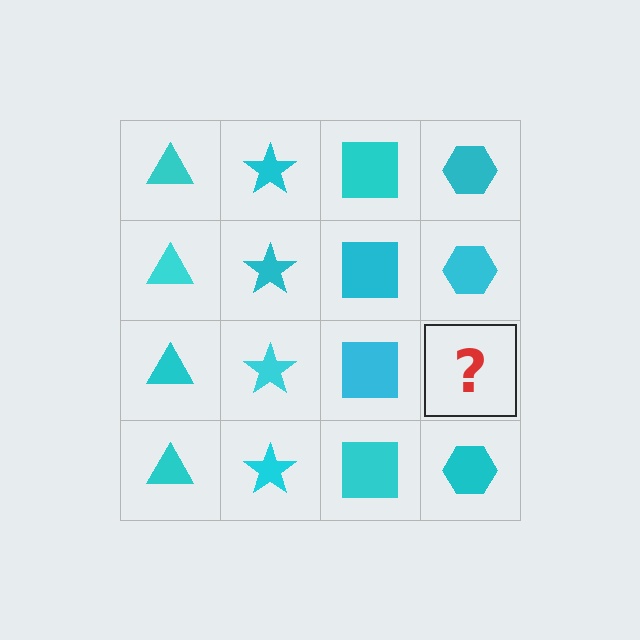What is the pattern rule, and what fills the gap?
The rule is that each column has a consistent shape. The gap should be filled with a cyan hexagon.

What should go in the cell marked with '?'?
The missing cell should contain a cyan hexagon.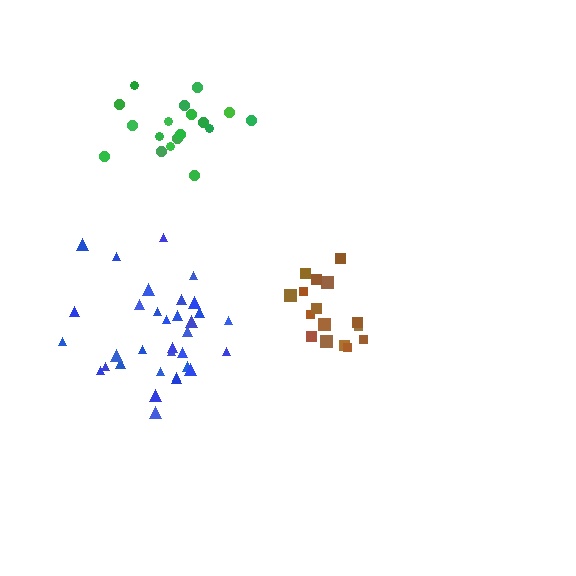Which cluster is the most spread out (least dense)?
Brown.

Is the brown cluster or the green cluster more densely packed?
Green.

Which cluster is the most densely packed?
Green.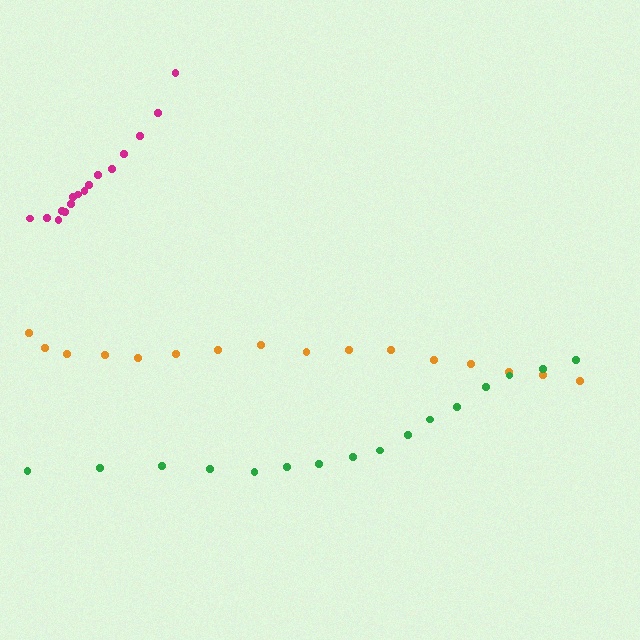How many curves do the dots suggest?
There are 3 distinct paths.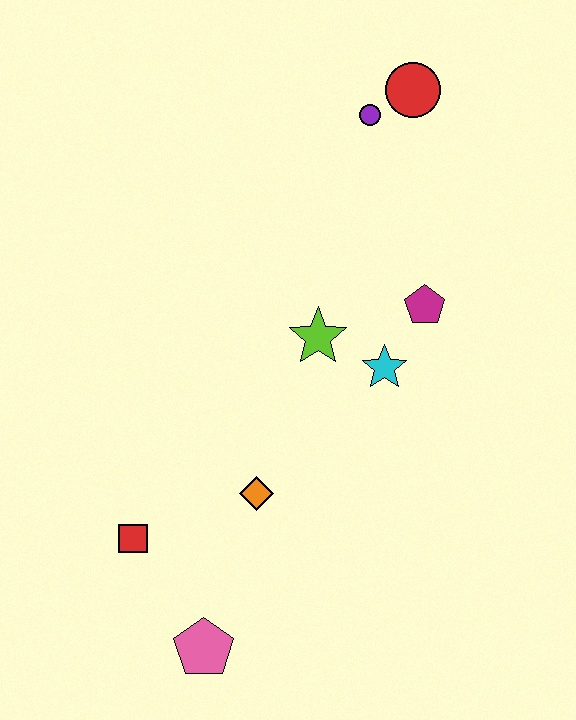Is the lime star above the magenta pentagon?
No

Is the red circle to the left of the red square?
No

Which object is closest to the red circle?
The purple circle is closest to the red circle.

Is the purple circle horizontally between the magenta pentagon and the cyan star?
No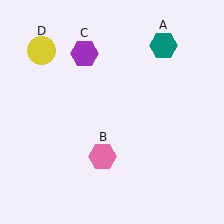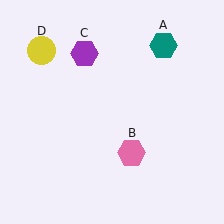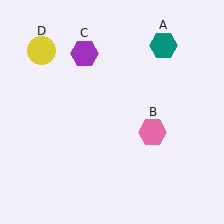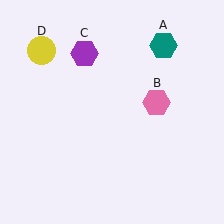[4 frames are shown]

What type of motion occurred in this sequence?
The pink hexagon (object B) rotated counterclockwise around the center of the scene.